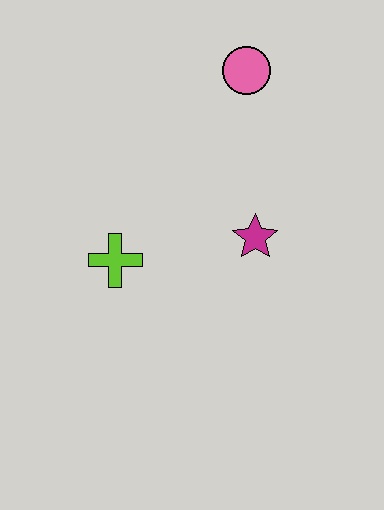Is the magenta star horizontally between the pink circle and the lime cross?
No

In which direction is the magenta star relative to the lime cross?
The magenta star is to the right of the lime cross.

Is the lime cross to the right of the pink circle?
No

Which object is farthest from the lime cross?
The pink circle is farthest from the lime cross.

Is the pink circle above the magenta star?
Yes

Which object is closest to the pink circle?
The magenta star is closest to the pink circle.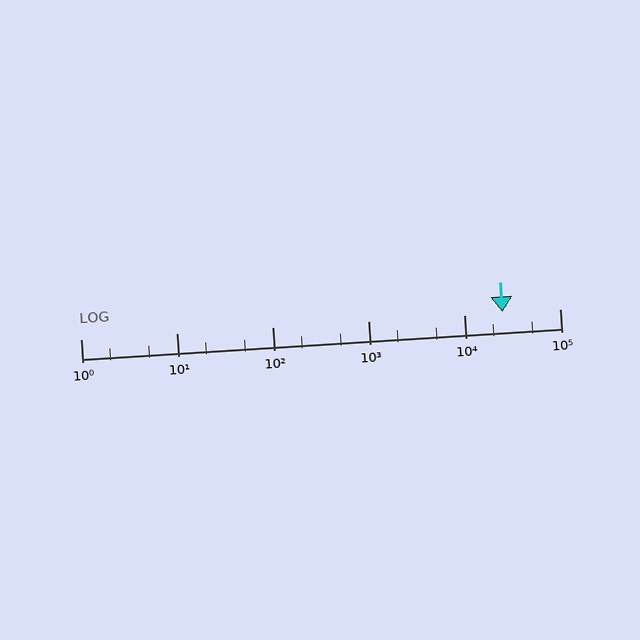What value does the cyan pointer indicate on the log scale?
The pointer indicates approximately 25000.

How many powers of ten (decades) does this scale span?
The scale spans 5 decades, from 1 to 100000.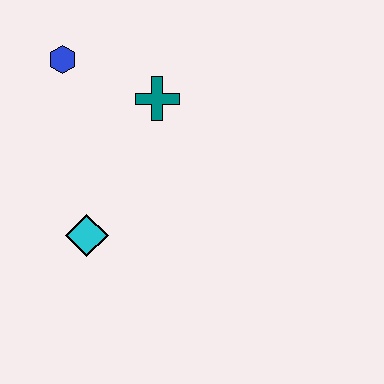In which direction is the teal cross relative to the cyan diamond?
The teal cross is above the cyan diamond.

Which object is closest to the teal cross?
The blue hexagon is closest to the teal cross.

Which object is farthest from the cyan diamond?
The blue hexagon is farthest from the cyan diamond.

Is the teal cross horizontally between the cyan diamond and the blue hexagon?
No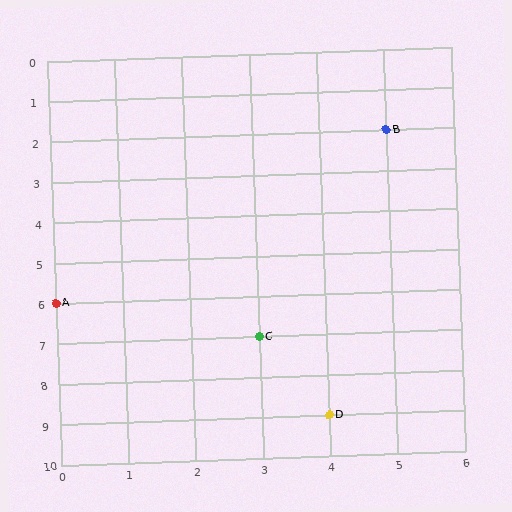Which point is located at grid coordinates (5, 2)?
Point B is at (5, 2).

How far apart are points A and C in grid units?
Points A and C are 3 columns and 1 row apart (about 3.2 grid units diagonally).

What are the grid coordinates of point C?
Point C is at grid coordinates (3, 7).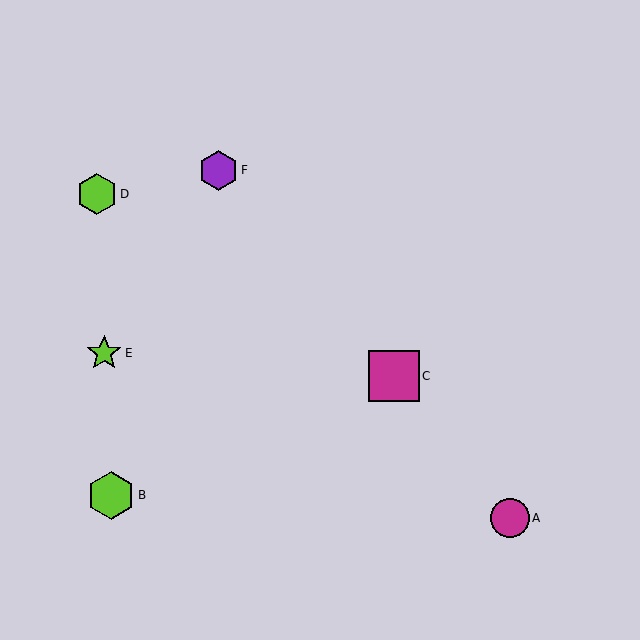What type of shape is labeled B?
Shape B is a lime hexagon.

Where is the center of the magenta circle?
The center of the magenta circle is at (510, 518).